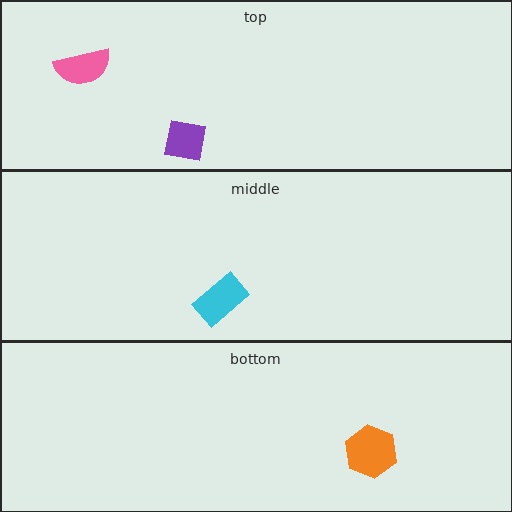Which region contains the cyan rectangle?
The middle region.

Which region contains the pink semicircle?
The top region.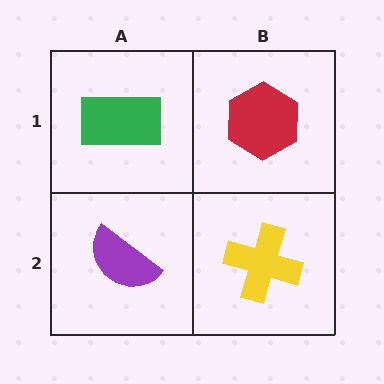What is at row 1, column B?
A red hexagon.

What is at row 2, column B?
A yellow cross.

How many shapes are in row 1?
2 shapes.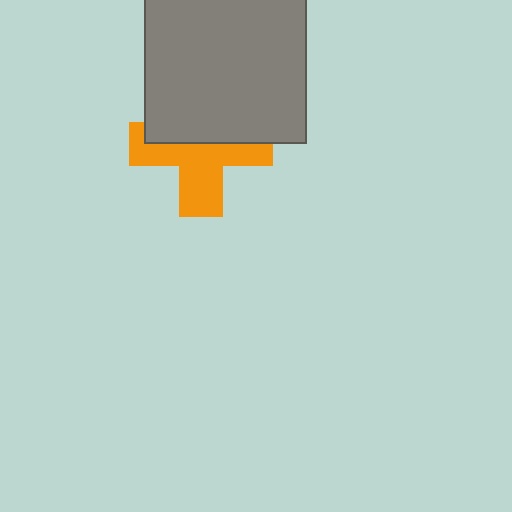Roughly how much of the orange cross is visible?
About half of it is visible (roughly 53%).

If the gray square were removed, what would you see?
You would see the complete orange cross.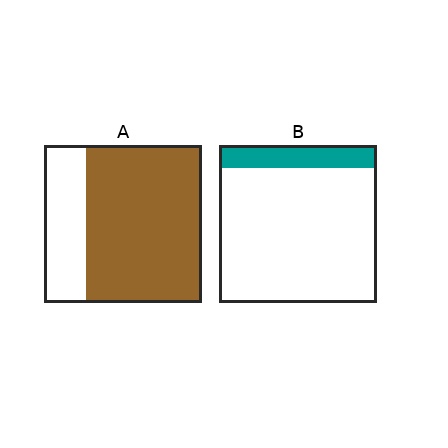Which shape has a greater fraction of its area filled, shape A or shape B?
Shape A.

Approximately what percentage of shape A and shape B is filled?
A is approximately 75% and B is approximately 15%.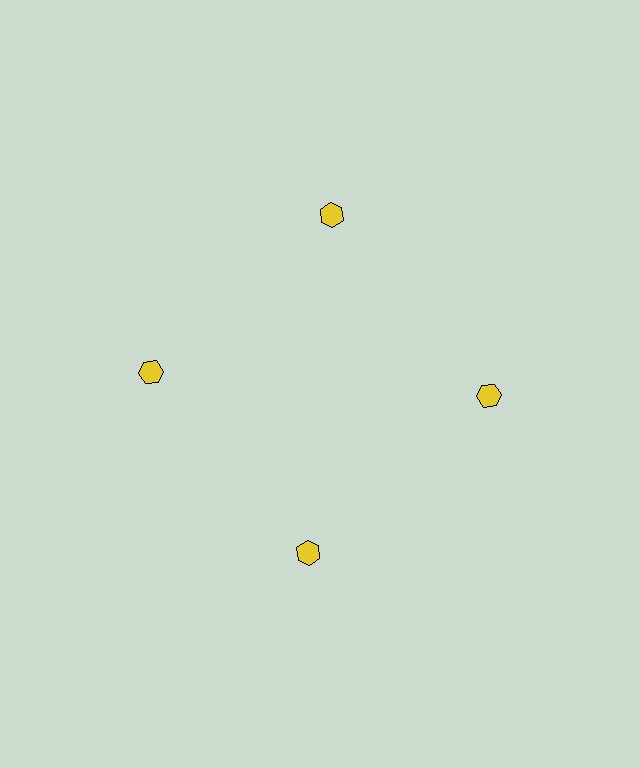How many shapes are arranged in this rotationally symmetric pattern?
There are 4 shapes, arranged in 4 groups of 1.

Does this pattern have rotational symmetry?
Yes, this pattern has 4-fold rotational symmetry. It looks the same after rotating 90 degrees around the center.